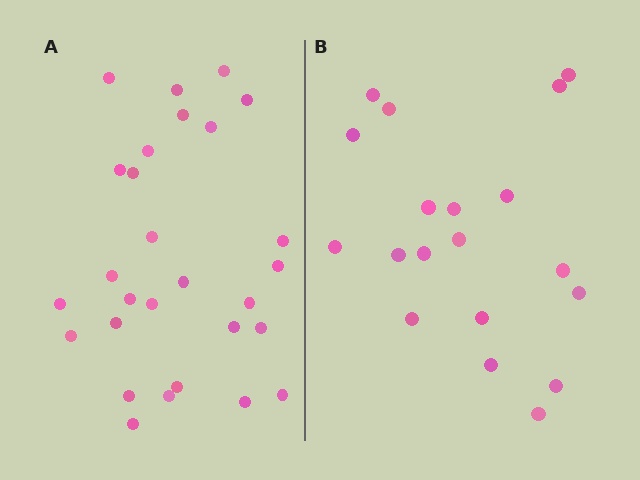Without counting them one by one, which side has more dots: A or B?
Region A (the left region) has more dots.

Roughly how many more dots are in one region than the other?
Region A has roughly 8 or so more dots than region B.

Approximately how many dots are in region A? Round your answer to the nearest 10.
About 30 dots. (The exact count is 28, which rounds to 30.)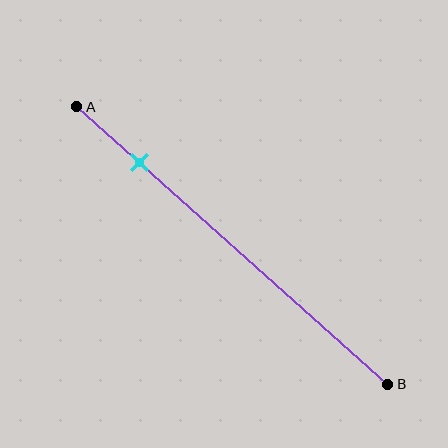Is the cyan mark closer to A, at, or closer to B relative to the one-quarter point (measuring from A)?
The cyan mark is closer to point A than the one-quarter point of segment AB.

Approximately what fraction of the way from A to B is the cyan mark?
The cyan mark is approximately 20% of the way from A to B.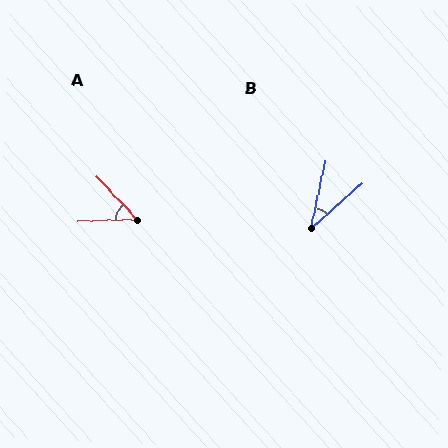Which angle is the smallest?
B, at approximately 35 degrees.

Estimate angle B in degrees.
Approximately 35 degrees.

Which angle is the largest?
A, at approximately 48 degrees.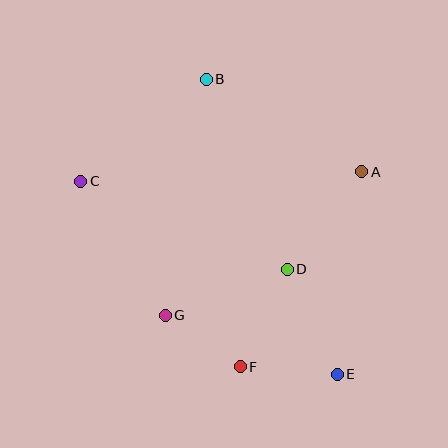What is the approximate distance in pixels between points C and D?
The distance between C and D is approximately 224 pixels.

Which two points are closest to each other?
Points F and G are closest to each other.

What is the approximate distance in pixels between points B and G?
The distance between B and G is approximately 240 pixels.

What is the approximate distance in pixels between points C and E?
The distance between C and E is approximately 321 pixels.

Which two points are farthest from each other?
Points B and E are farthest from each other.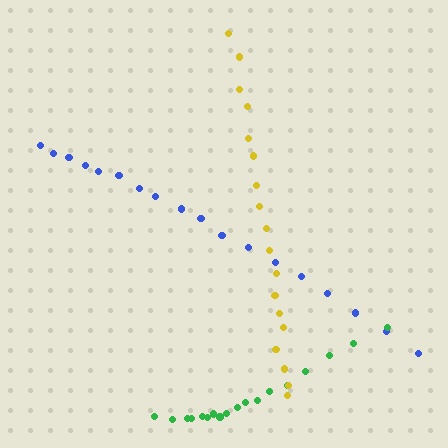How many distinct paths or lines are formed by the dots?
There are 3 distinct paths.